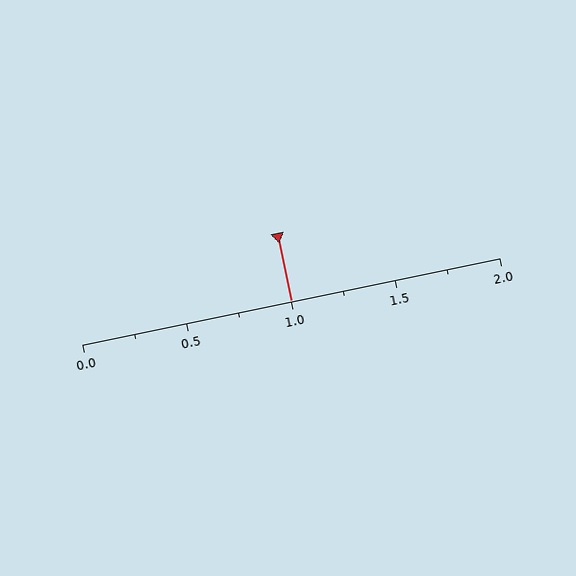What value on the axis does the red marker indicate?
The marker indicates approximately 1.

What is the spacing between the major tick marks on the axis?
The major ticks are spaced 0.5 apart.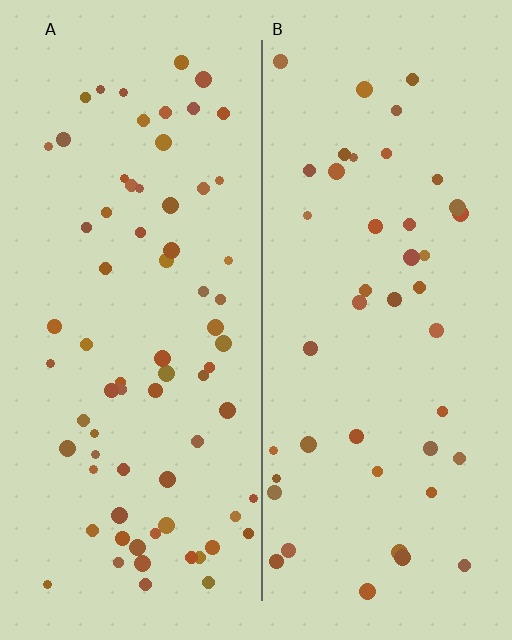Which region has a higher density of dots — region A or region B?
A (the left).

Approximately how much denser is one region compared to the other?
Approximately 1.6× — region A over region B.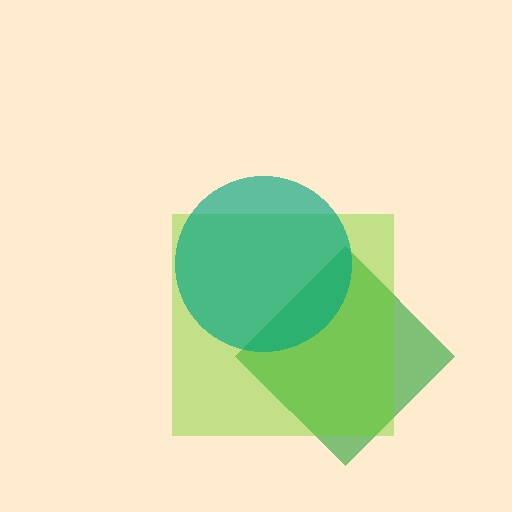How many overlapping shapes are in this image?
There are 3 overlapping shapes in the image.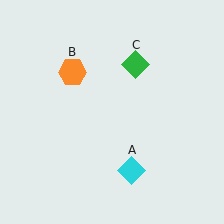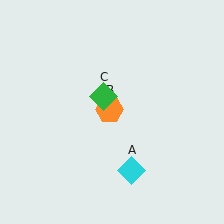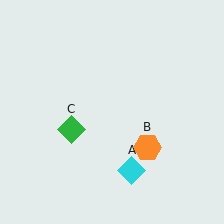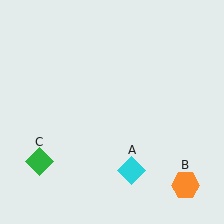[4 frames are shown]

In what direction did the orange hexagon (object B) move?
The orange hexagon (object B) moved down and to the right.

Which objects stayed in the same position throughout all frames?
Cyan diamond (object A) remained stationary.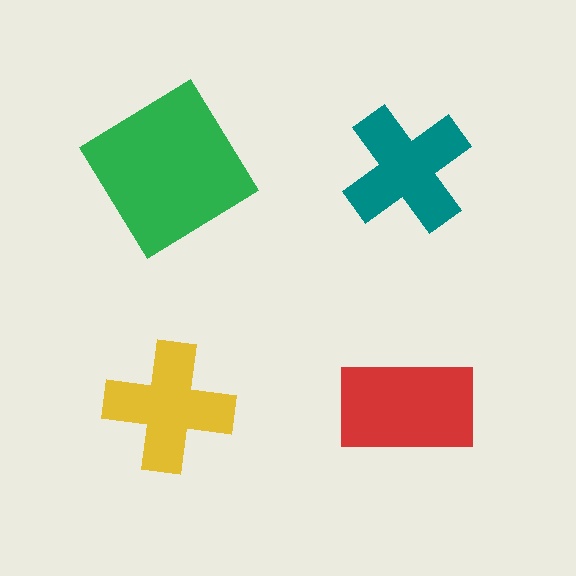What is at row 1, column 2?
A teal cross.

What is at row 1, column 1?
A green diamond.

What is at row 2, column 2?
A red rectangle.